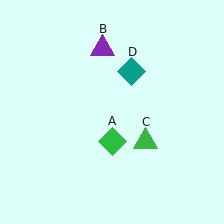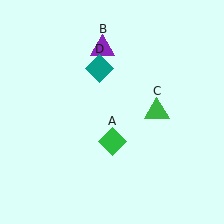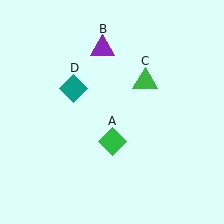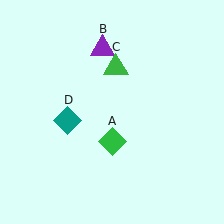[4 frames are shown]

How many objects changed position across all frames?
2 objects changed position: green triangle (object C), teal diamond (object D).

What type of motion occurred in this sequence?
The green triangle (object C), teal diamond (object D) rotated counterclockwise around the center of the scene.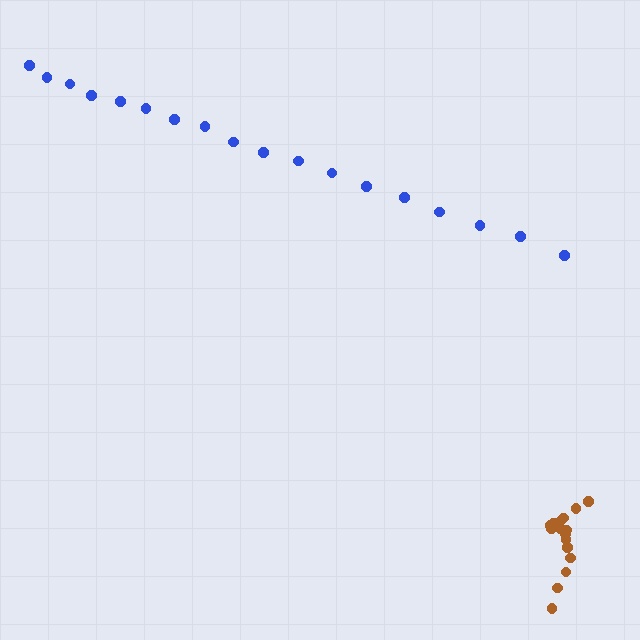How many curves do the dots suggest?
There are 2 distinct paths.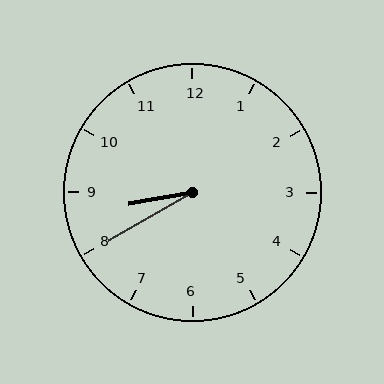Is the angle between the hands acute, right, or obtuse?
It is acute.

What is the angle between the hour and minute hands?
Approximately 20 degrees.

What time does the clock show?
8:40.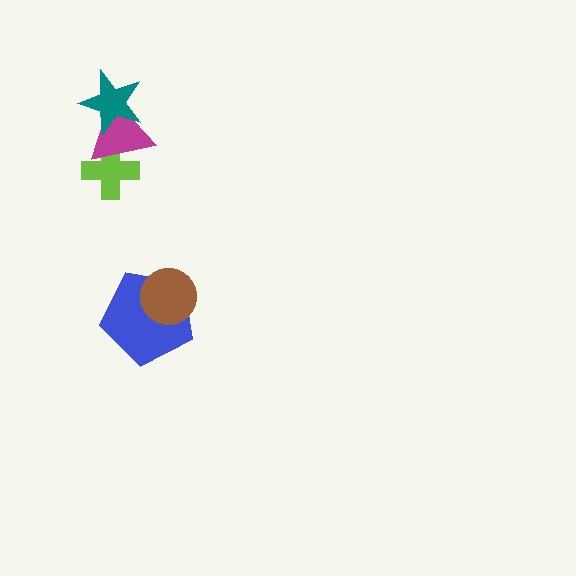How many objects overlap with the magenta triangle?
2 objects overlap with the magenta triangle.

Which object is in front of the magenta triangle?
The teal star is in front of the magenta triangle.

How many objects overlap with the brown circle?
1 object overlaps with the brown circle.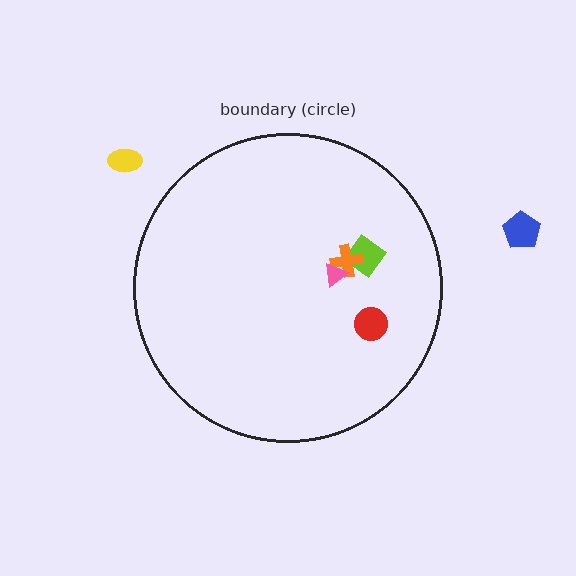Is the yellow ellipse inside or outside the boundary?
Outside.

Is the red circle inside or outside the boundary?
Inside.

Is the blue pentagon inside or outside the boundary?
Outside.